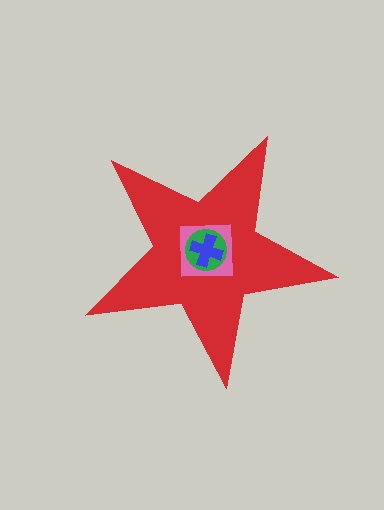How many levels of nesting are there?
4.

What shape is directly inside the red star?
The pink square.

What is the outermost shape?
The red star.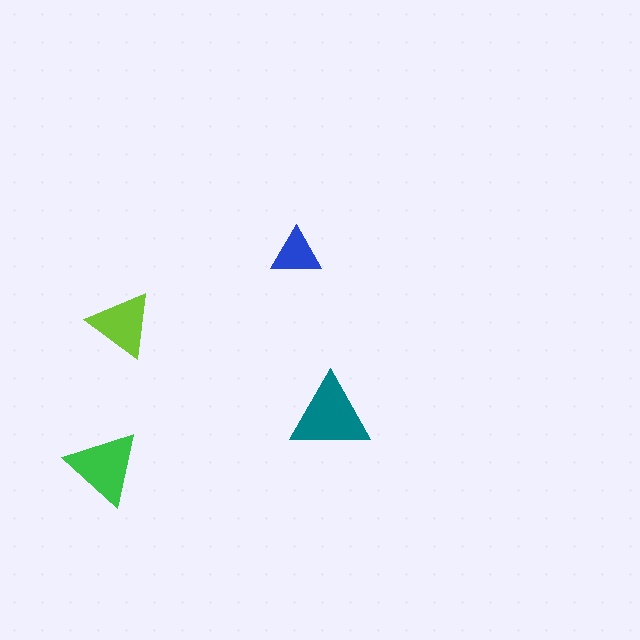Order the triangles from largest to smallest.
the teal one, the green one, the lime one, the blue one.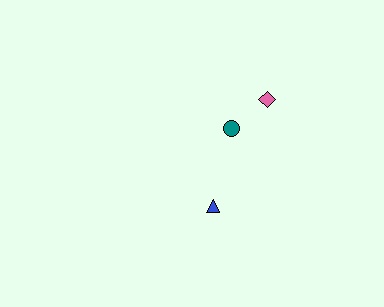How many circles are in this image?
There is 1 circle.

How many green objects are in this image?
There are no green objects.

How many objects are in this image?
There are 3 objects.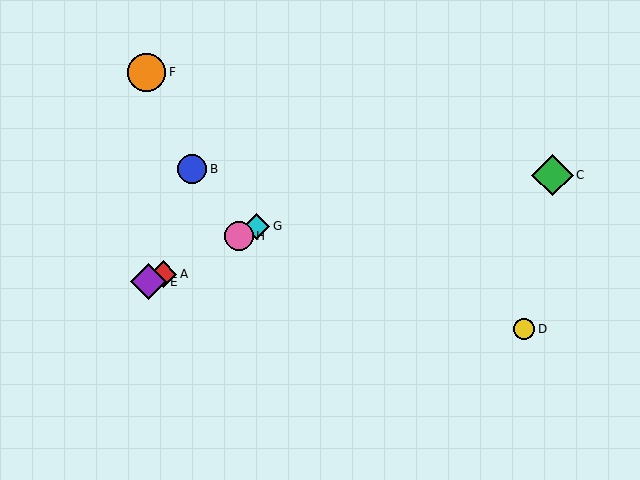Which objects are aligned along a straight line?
Objects A, E, G, H are aligned along a straight line.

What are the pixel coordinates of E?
Object E is at (149, 282).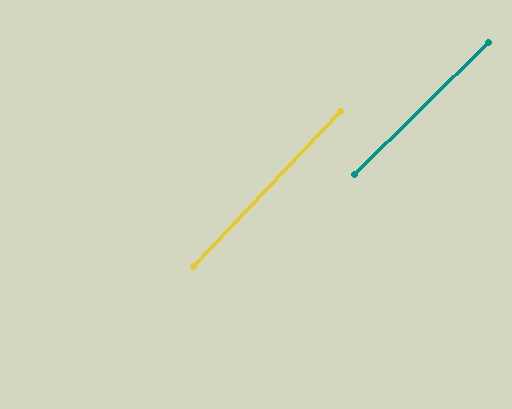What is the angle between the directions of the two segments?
Approximately 2 degrees.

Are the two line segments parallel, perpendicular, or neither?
Parallel — their directions differ by only 1.8°.